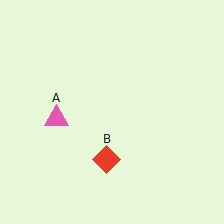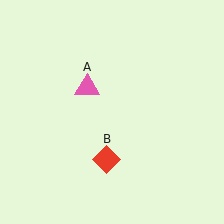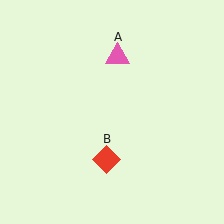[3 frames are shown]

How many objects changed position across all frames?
1 object changed position: pink triangle (object A).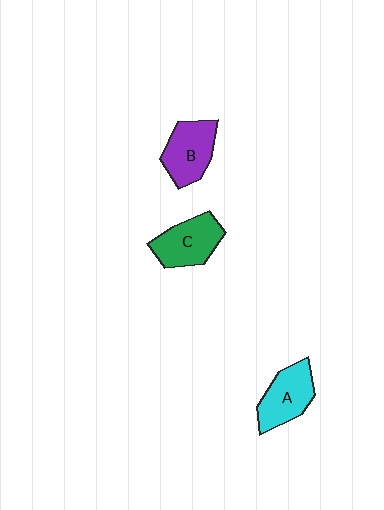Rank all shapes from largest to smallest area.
From largest to smallest: C (green), B (purple), A (cyan).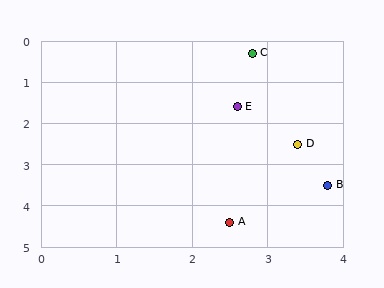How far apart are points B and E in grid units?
Points B and E are about 2.2 grid units apart.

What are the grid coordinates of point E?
Point E is at approximately (2.6, 1.6).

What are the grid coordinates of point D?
Point D is at approximately (3.4, 2.5).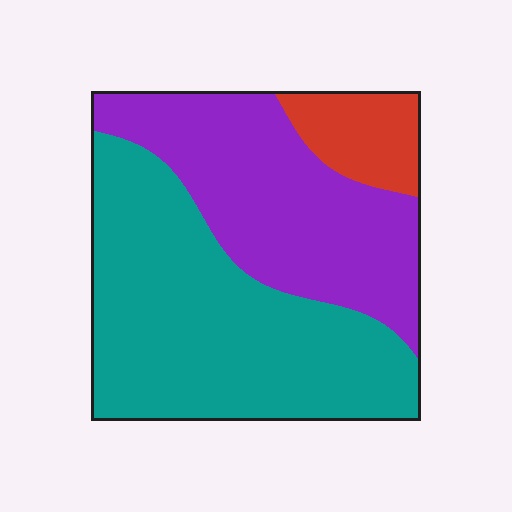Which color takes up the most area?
Teal, at roughly 50%.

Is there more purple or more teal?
Teal.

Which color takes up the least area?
Red, at roughly 10%.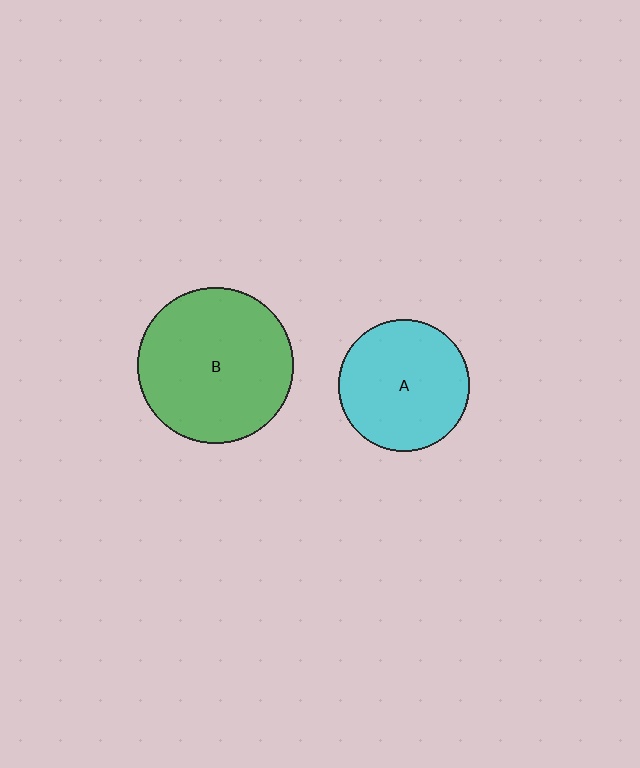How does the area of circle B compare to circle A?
Approximately 1.4 times.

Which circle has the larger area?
Circle B (green).